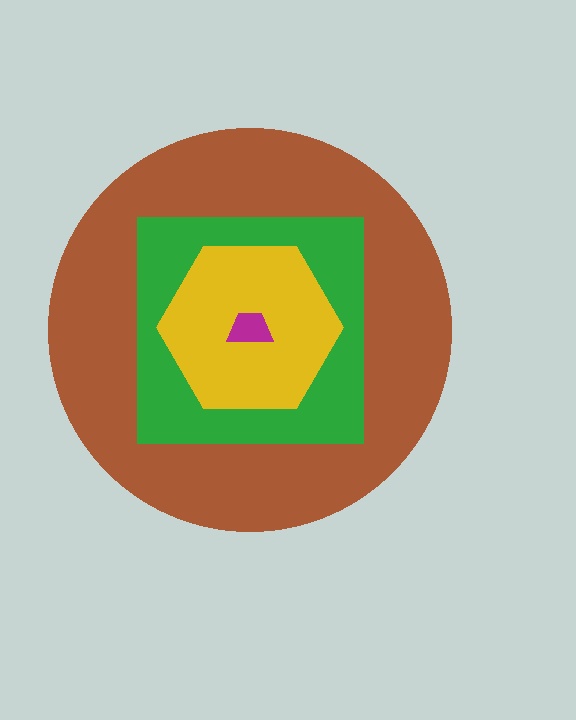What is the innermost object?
The magenta trapezoid.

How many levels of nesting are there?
4.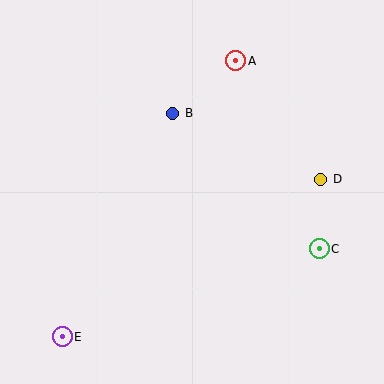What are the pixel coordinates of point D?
Point D is at (321, 179).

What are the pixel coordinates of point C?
Point C is at (319, 249).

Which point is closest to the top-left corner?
Point B is closest to the top-left corner.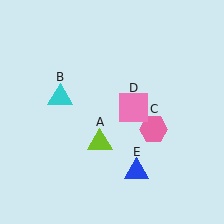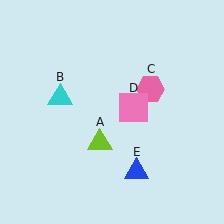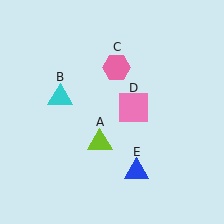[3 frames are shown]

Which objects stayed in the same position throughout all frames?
Lime triangle (object A) and cyan triangle (object B) and pink square (object D) and blue triangle (object E) remained stationary.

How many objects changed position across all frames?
1 object changed position: pink hexagon (object C).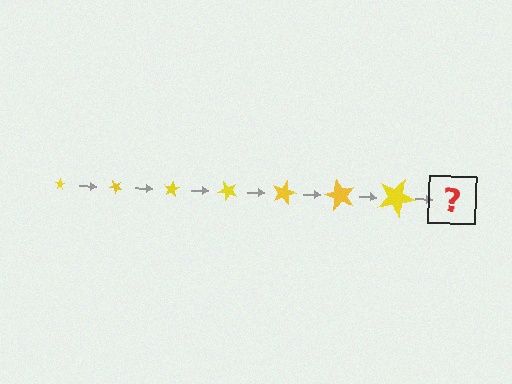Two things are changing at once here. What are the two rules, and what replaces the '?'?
The two rules are that the star grows larger each step and it rotates 40 degrees each step. The '?' should be a star, larger than the previous one and rotated 280 degrees from the start.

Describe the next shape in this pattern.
It should be a star, larger than the previous one and rotated 280 degrees from the start.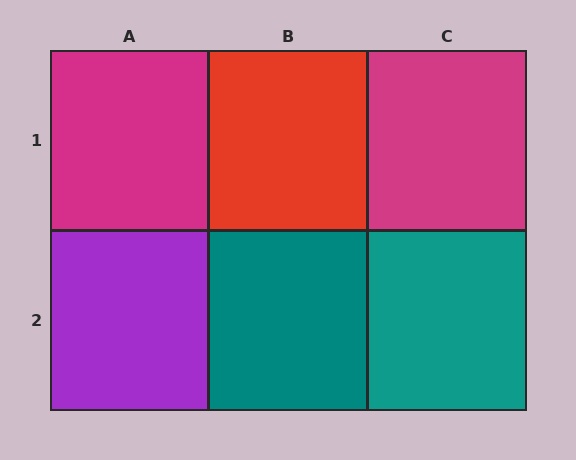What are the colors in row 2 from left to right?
Purple, teal, teal.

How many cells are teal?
2 cells are teal.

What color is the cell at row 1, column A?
Magenta.